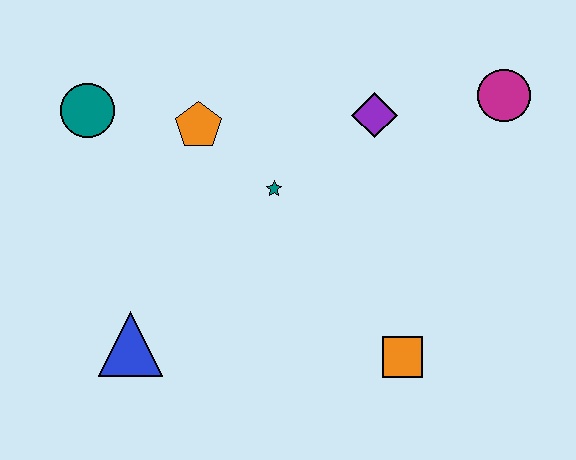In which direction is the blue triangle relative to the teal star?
The blue triangle is below the teal star.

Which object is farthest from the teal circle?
The magenta circle is farthest from the teal circle.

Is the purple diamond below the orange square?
No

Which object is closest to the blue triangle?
The teal star is closest to the blue triangle.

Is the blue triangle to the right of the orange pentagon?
No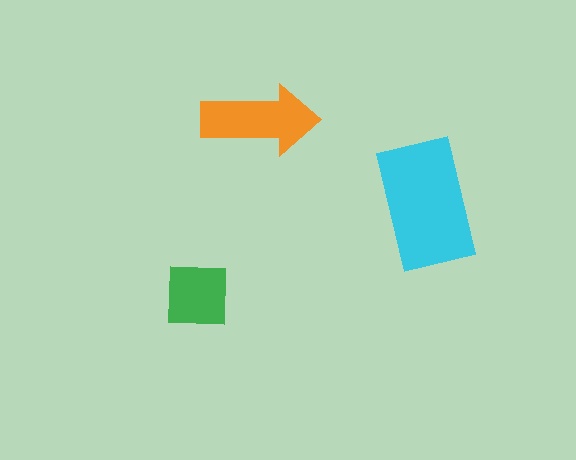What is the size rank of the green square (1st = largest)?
3rd.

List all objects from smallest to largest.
The green square, the orange arrow, the cyan rectangle.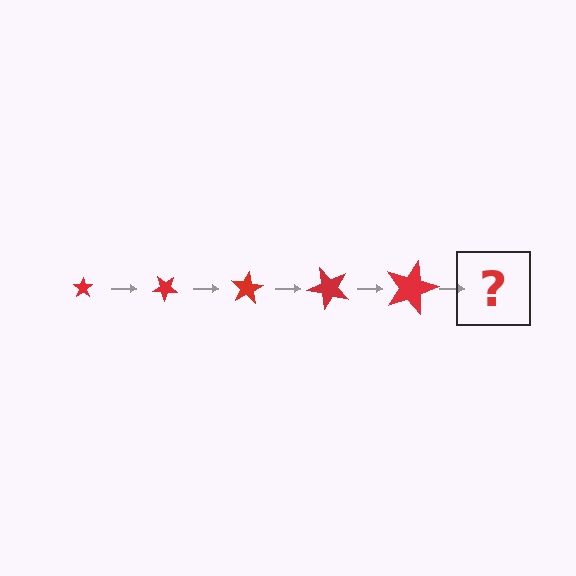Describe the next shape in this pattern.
It should be a star, larger than the previous one and rotated 200 degrees from the start.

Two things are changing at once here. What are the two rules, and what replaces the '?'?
The two rules are that the star grows larger each step and it rotates 40 degrees each step. The '?' should be a star, larger than the previous one and rotated 200 degrees from the start.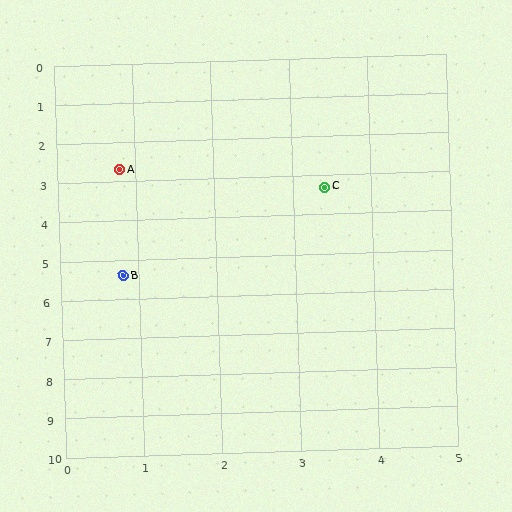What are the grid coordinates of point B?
Point B is at approximately (0.8, 5.4).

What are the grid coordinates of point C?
Point C is at approximately (3.4, 3.3).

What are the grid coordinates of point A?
Point A is at approximately (0.8, 2.7).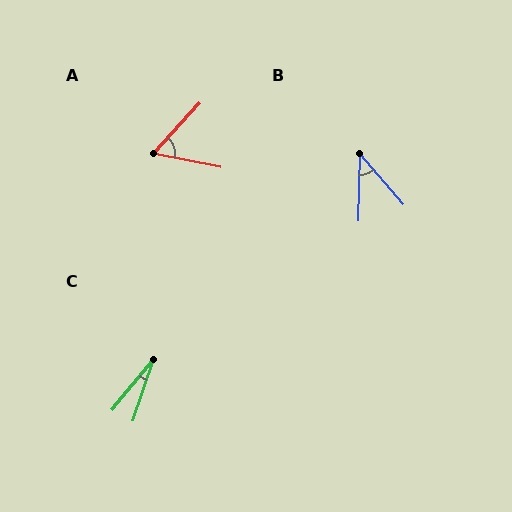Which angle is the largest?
A, at approximately 59 degrees.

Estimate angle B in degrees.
Approximately 41 degrees.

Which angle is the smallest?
C, at approximately 21 degrees.